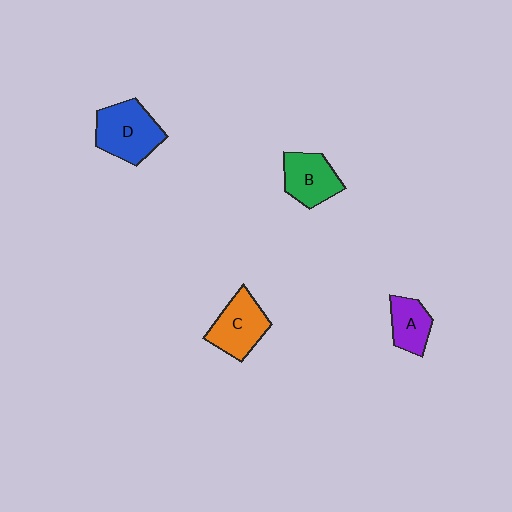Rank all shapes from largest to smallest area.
From largest to smallest: D (blue), C (orange), B (green), A (purple).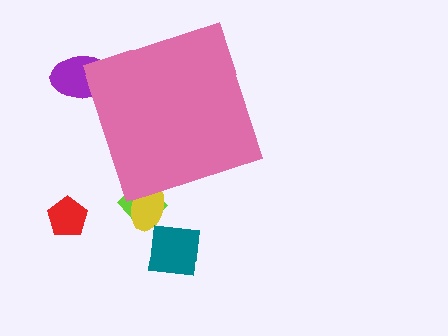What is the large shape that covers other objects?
A pink diamond.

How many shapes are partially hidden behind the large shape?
3 shapes are partially hidden.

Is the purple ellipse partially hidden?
Yes, the purple ellipse is partially hidden behind the pink diamond.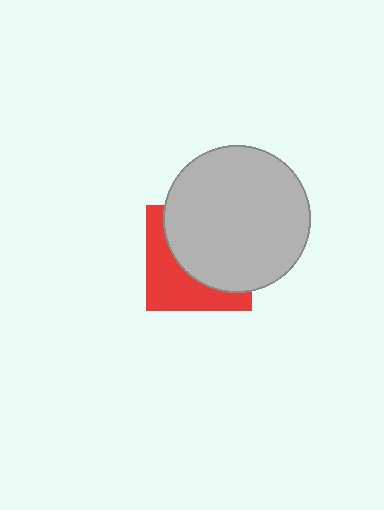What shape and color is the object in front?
The object in front is a light gray circle.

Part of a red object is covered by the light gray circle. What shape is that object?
It is a square.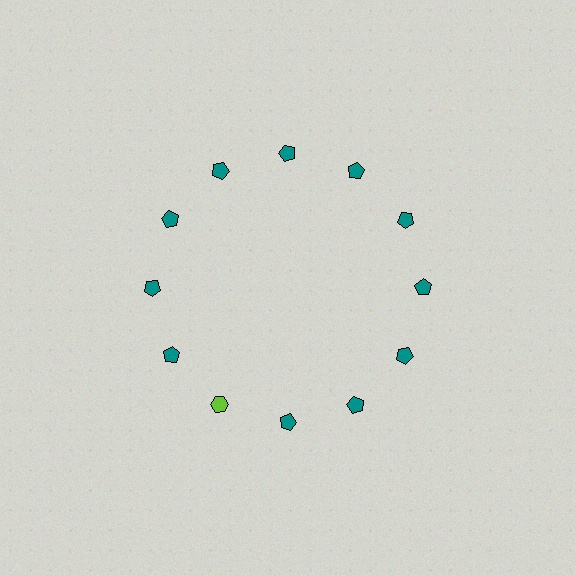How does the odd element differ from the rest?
It differs in both color (lime instead of teal) and shape (hexagon instead of pentagon).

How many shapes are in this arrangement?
There are 12 shapes arranged in a ring pattern.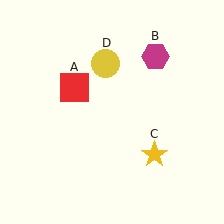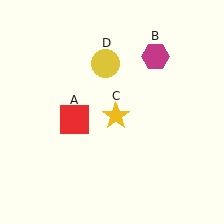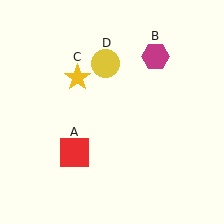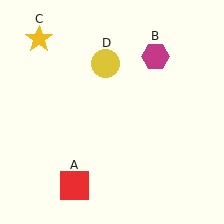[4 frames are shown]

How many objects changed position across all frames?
2 objects changed position: red square (object A), yellow star (object C).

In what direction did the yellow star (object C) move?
The yellow star (object C) moved up and to the left.